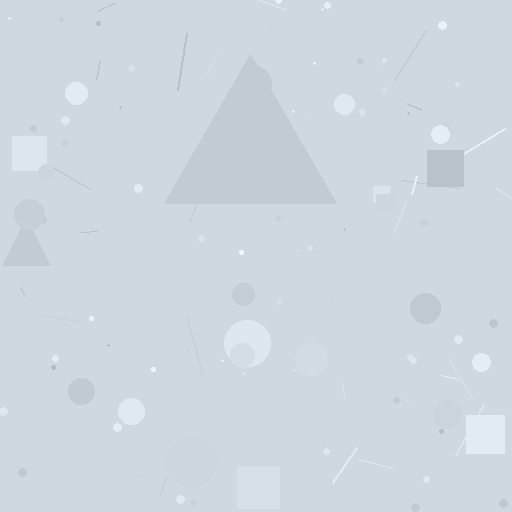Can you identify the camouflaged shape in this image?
The camouflaged shape is a triangle.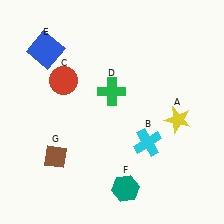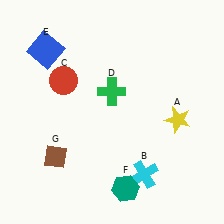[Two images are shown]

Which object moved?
The cyan cross (B) moved down.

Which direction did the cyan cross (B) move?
The cyan cross (B) moved down.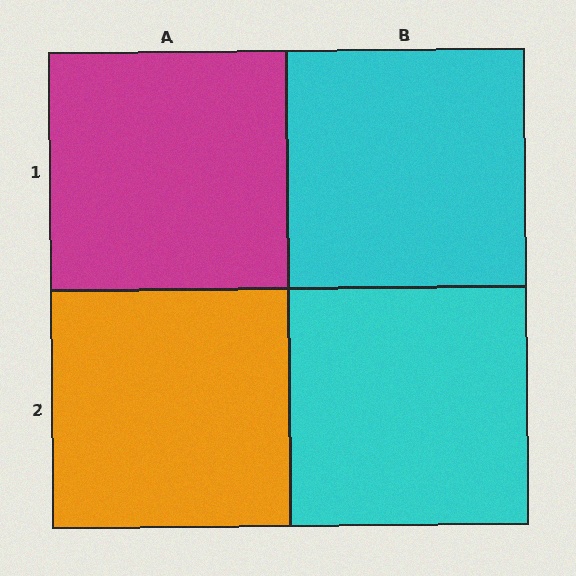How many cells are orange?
1 cell is orange.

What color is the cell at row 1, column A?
Magenta.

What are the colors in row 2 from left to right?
Orange, cyan.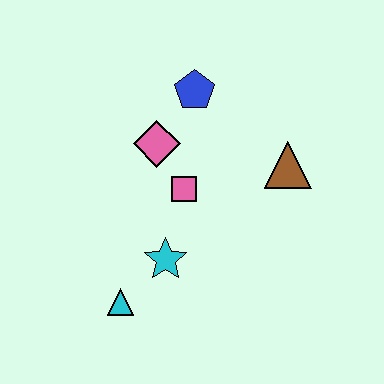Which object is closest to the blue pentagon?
The pink diamond is closest to the blue pentagon.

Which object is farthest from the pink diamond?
The cyan triangle is farthest from the pink diamond.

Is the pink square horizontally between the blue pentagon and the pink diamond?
Yes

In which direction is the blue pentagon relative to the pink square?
The blue pentagon is above the pink square.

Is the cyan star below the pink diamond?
Yes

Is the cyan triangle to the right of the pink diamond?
No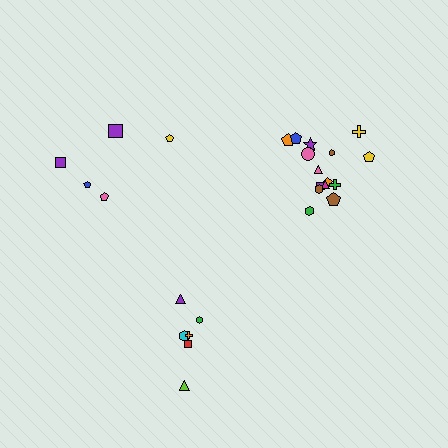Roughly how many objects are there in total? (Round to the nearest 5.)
Roughly 25 objects in total.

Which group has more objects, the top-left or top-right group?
The top-right group.